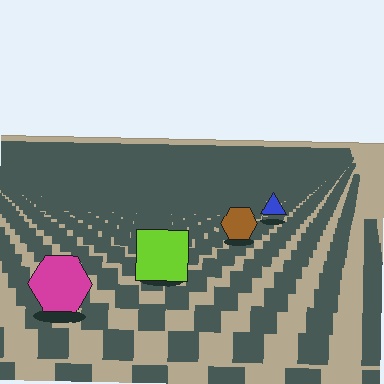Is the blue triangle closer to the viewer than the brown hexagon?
No. The brown hexagon is closer — you can tell from the texture gradient: the ground texture is coarser near it.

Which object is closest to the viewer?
The magenta hexagon is closest. The texture marks near it are larger and more spread out.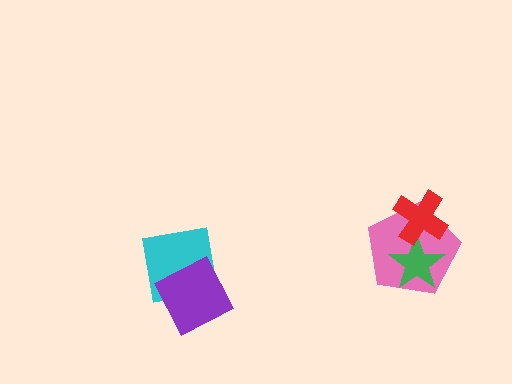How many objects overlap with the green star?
2 objects overlap with the green star.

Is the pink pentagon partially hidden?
Yes, it is partially covered by another shape.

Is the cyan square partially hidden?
Yes, it is partially covered by another shape.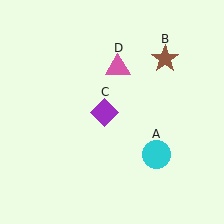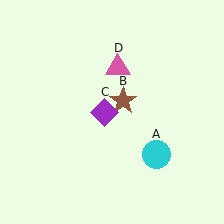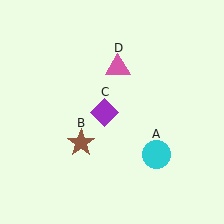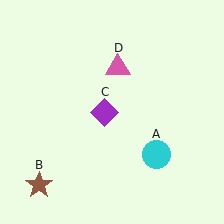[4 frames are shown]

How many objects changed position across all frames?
1 object changed position: brown star (object B).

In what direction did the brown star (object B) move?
The brown star (object B) moved down and to the left.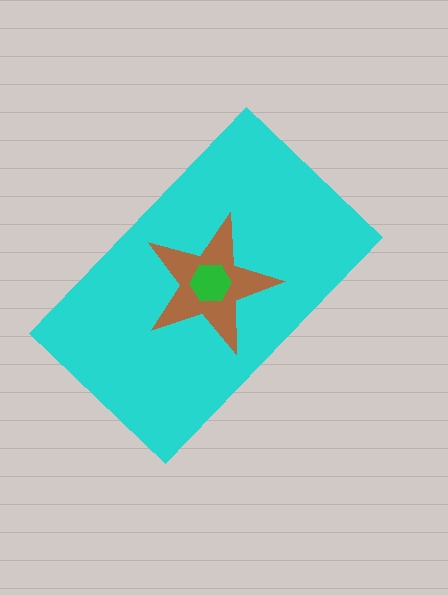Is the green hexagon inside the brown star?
Yes.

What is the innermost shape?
The green hexagon.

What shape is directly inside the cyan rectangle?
The brown star.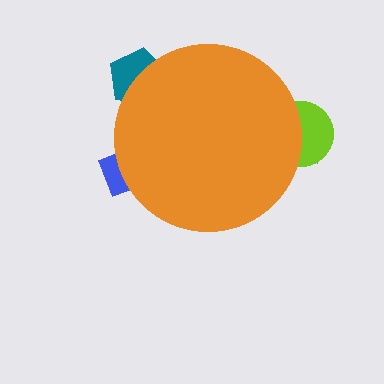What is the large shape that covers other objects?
An orange circle.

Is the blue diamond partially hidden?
Yes, the blue diamond is partially hidden behind the orange circle.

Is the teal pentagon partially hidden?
Yes, the teal pentagon is partially hidden behind the orange circle.